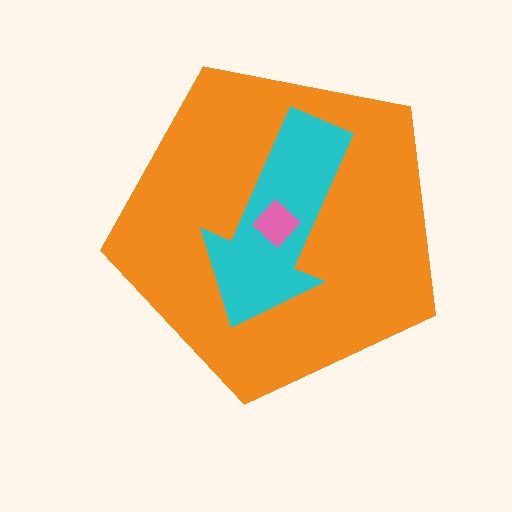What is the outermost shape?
The orange pentagon.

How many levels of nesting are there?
3.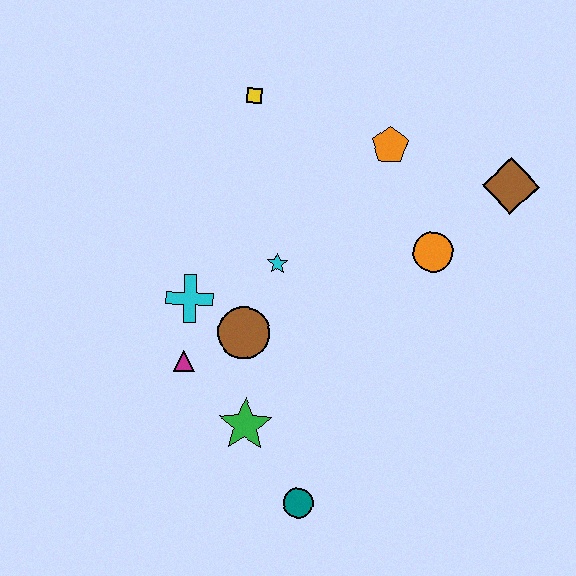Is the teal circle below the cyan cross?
Yes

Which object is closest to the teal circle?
The green star is closest to the teal circle.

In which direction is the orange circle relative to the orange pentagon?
The orange circle is below the orange pentagon.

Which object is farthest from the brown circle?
The brown diamond is farthest from the brown circle.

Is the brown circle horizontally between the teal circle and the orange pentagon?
No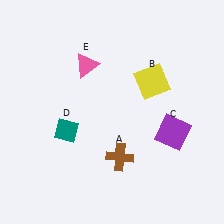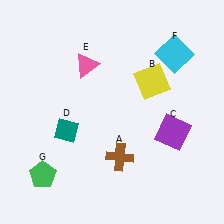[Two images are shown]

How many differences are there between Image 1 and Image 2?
There are 2 differences between the two images.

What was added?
A cyan square (F), a green pentagon (G) were added in Image 2.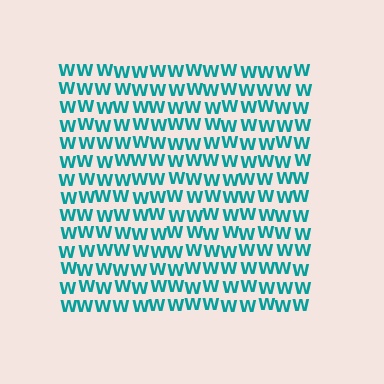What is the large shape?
The large shape is a square.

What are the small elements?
The small elements are letter W's.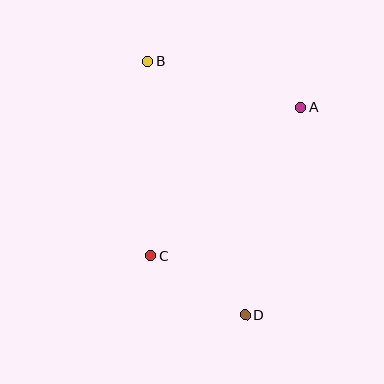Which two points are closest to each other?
Points C and D are closest to each other.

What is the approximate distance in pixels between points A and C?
The distance between A and C is approximately 210 pixels.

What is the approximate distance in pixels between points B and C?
The distance between B and C is approximately 195 pixels.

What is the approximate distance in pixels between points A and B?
The distance between A and B is approximately 160 pixels.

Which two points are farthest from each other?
Points B and D are farthest from each other.